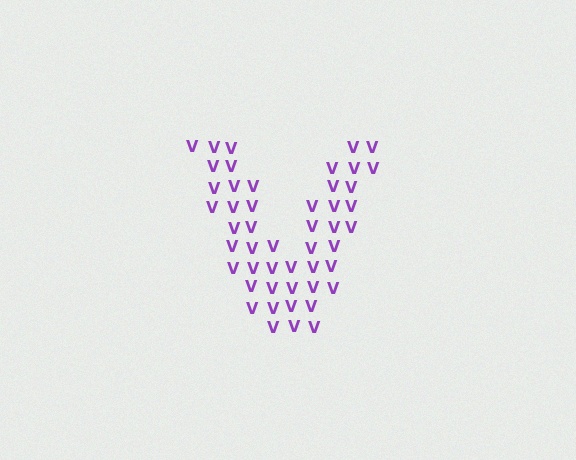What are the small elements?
The small elements are letter V's.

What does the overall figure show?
The overall figure shows the letter V.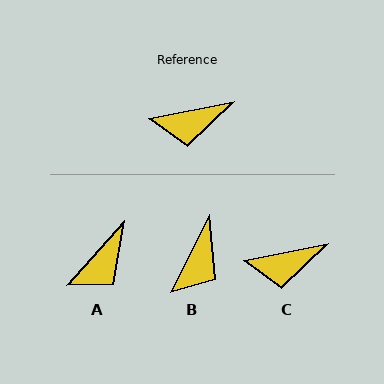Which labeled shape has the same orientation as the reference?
C.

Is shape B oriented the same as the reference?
No, it is off by about 52 degrees.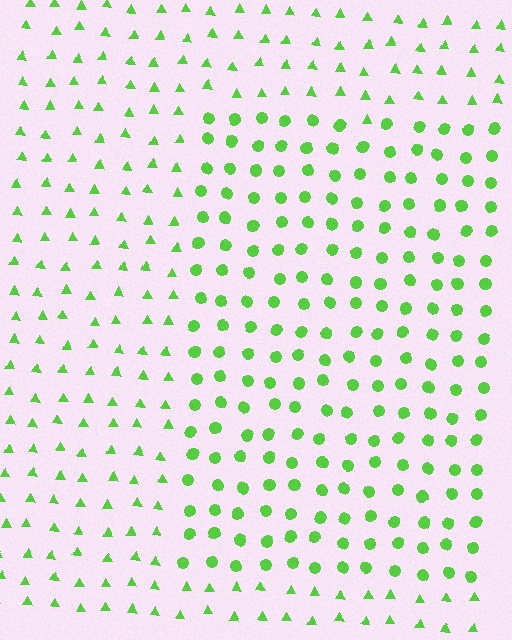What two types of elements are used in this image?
The image uses circles inside the rectangle region and triangles outside it.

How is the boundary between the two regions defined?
The boundary is defined by a change in element shape: circles inside vs. triangles outside. All elements share the same color and spacing.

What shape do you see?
I see a rectangle.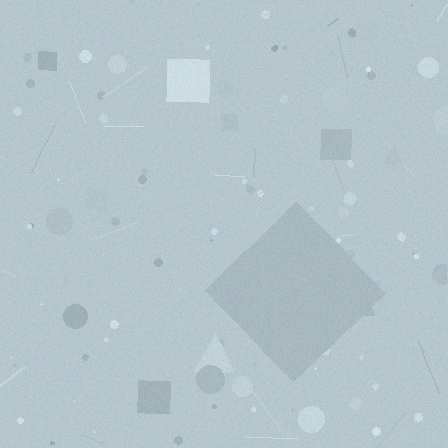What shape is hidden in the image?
A diamond is hidden in the image.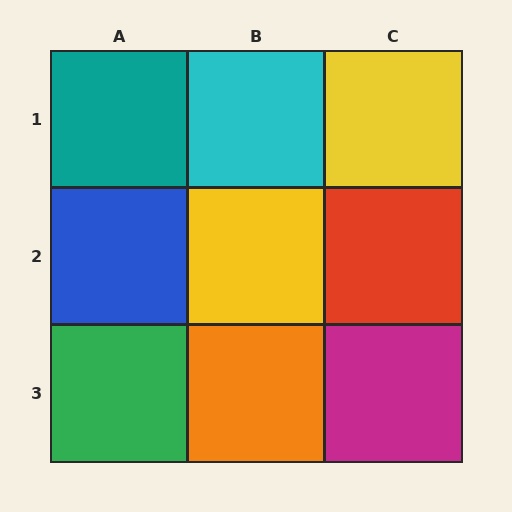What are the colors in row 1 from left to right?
Teal, cyan, yellow.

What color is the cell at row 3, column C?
Magenta.